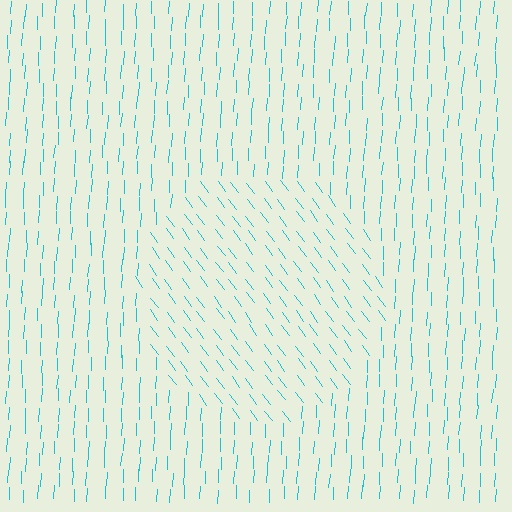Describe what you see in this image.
The image is filled with small cyan line segments. A circle region in the image has lines oriented differently from the surrounding lines, creating a visible texture boundary.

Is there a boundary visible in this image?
Yes, there is a texture boundary formed by a change in line orientation.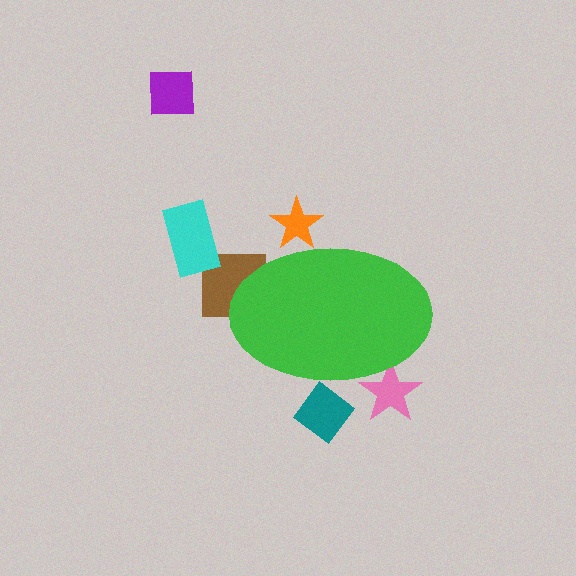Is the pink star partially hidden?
Yes, the pink star is partially hidden behind the green ellipse.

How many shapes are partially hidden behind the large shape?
4 shapes are partially hidden.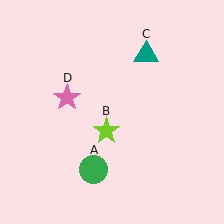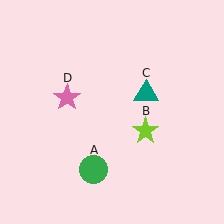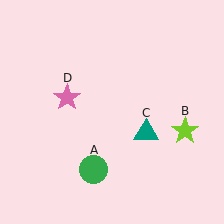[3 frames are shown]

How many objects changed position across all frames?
2 objects changed position: lime star (object B), teal triangle (object C).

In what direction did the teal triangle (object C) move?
The teal triangle (object C) moved down.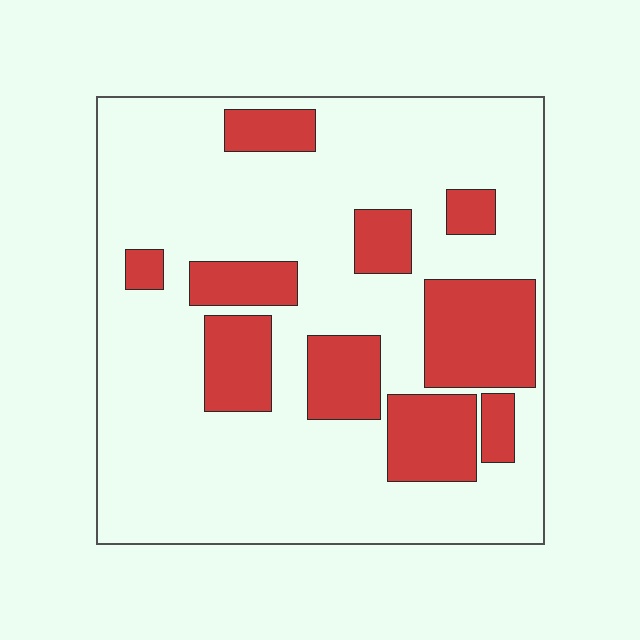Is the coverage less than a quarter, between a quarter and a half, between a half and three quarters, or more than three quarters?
Between a quarter and a half.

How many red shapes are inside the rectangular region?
10.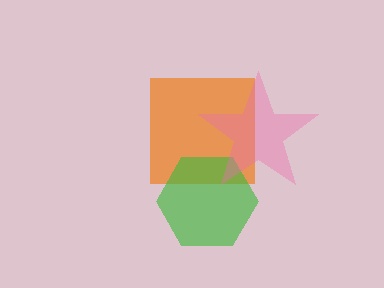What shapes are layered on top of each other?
The layered shapes are: an orange square, a green hexagon, a pink star.